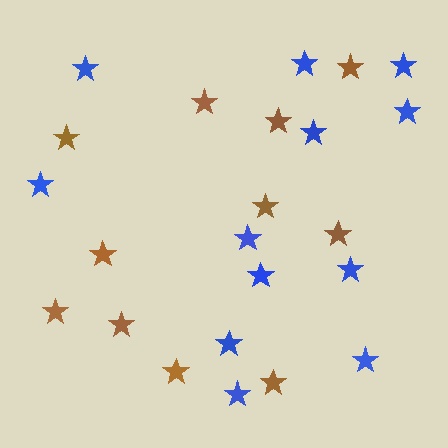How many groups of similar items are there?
There are 2 groups: one group of brown stars (11) and one group of blue stars (12).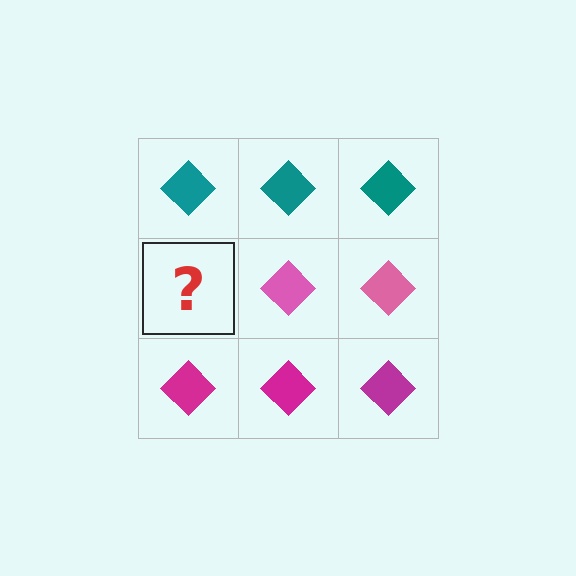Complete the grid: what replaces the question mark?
The question mark should be replaced with a pink diamond.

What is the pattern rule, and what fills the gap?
The rule is that each row has a consistent color. The gap should be filled with a pink diamond.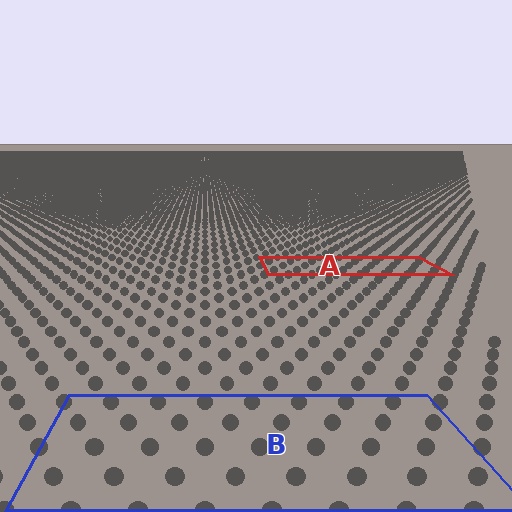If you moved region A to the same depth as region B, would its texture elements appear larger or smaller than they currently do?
They would appear larger. At a closer depth, the same texture elements are projected at a bigger on-screen size.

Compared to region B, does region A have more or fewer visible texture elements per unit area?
Region A has more texture elements per unit area — they are packed more densely because it is farther away.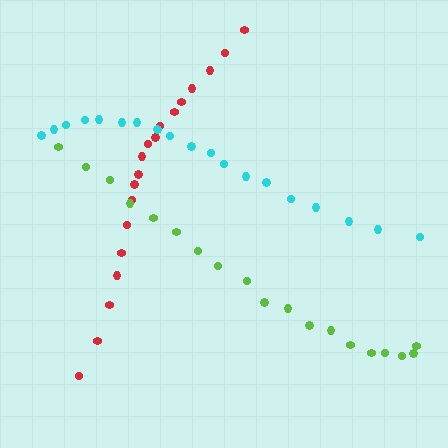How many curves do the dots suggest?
There are 3 distinct paths.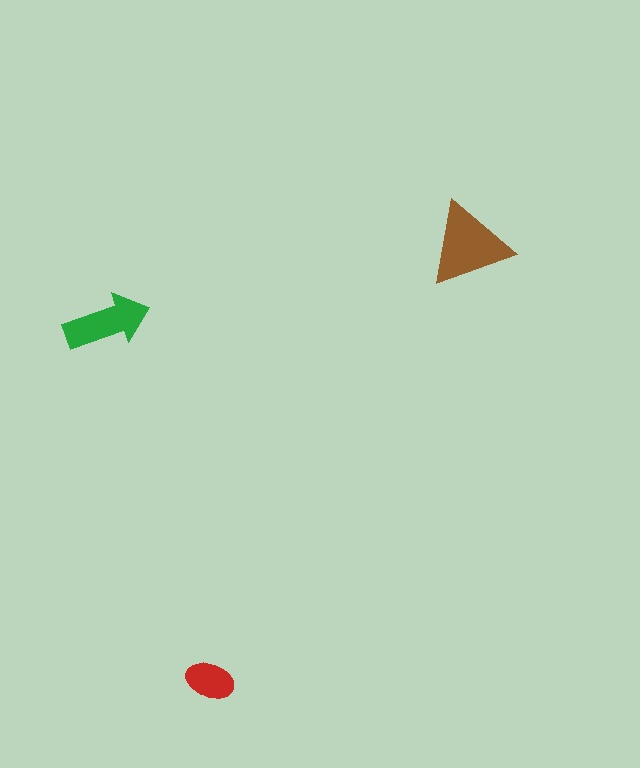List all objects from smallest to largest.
The red ellipse, the green arrow, the brown triangle.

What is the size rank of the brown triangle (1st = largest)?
1st.